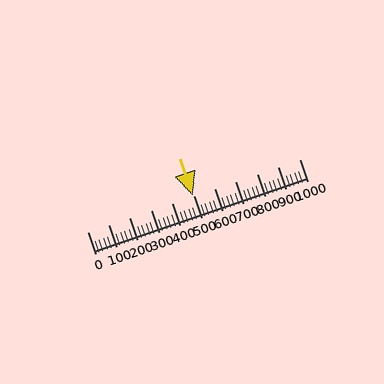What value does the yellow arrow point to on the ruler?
The yellow arrow points to approximately 496.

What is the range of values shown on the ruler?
The ruler shows values from 0 to 1000.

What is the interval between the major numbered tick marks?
The major tick marks are spaced 100 units apart.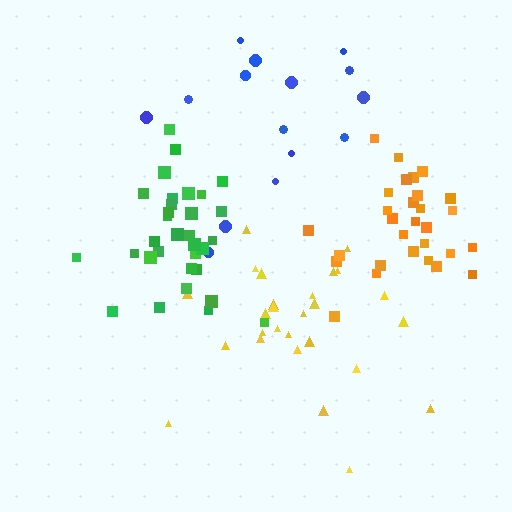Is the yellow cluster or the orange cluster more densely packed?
Orange.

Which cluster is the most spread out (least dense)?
Blue.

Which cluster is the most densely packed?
Green.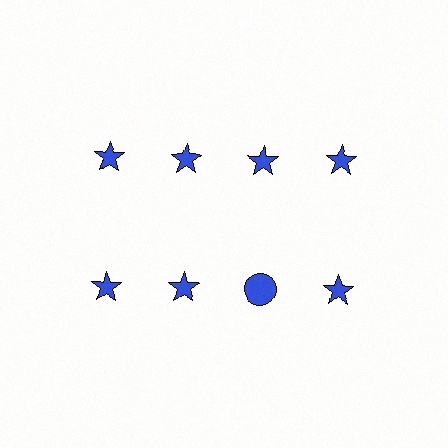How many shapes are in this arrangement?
There are 8 shapes arranged in a grid pattern.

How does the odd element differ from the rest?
It has a different shape: circle instead of star.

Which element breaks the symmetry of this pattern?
The blue circle in the second row, center column breaks the symmetry. All other shapes are blue stars.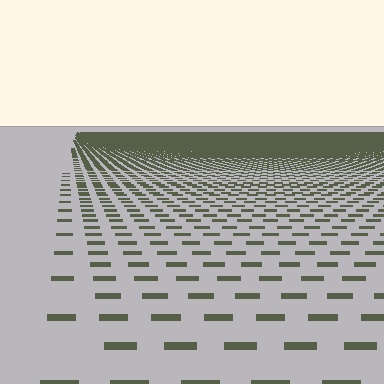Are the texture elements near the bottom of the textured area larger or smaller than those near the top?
Larger. Near the bottom, elements are closer to the viewer and appear at a bigger on-screen size.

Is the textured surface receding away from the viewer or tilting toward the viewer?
The surface is receding away from the viewer. Texture elements get smaller and denser toward the top.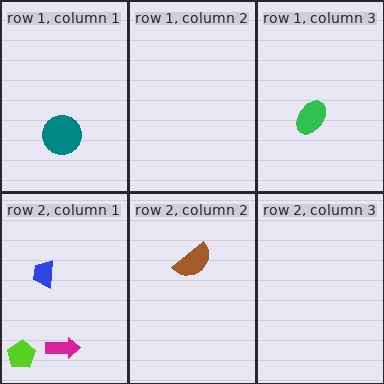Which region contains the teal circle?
The row 1, column 1 region.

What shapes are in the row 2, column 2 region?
The brown semicircle.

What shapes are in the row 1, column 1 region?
The teal circle.